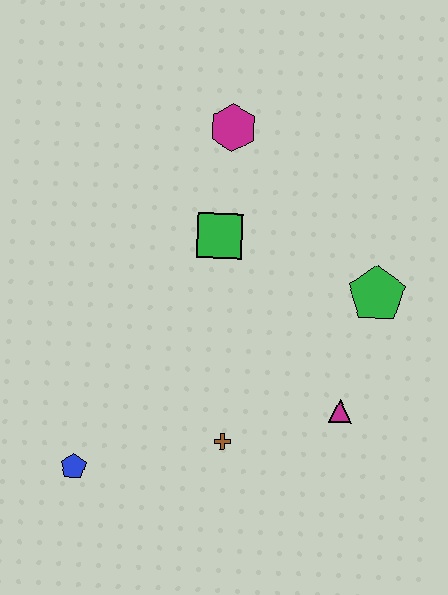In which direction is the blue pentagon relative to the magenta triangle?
The blue pentagon is to the left of the magenta triangle.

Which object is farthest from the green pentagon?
The blue pentagon is farthest from the green pentagon.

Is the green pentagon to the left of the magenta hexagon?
No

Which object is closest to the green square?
The magenta hexagon is closest to the green square.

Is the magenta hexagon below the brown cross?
No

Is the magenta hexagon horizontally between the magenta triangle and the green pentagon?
No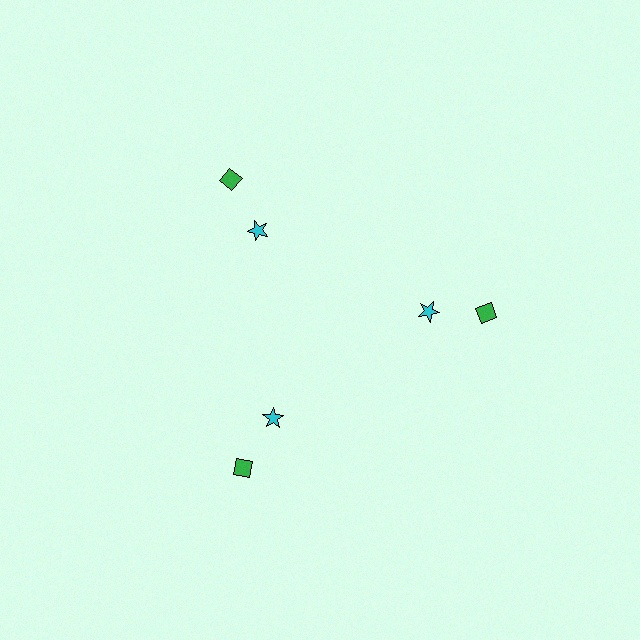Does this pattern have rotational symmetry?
Yes, this pattern has 3-fold rotational symmetry. It looks the same after rotating 120 degrees around the center.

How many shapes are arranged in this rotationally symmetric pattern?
There are 6 shapes, arranged in 3 groups of 2.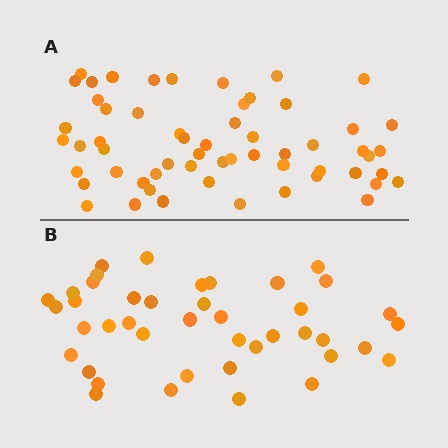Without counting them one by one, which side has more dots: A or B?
Region A (the top region) has more dots.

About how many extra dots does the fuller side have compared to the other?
Region A has approximately 15 more dots than region B.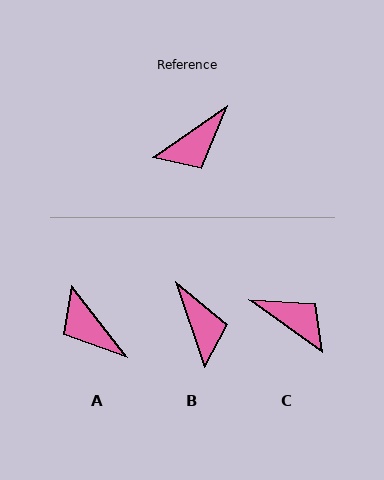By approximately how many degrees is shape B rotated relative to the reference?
Approximately 74 degrees counter-clockwise.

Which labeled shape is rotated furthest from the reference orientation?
C, about 110 degrees away.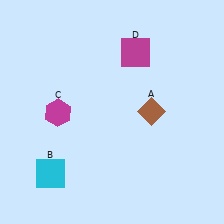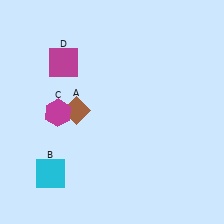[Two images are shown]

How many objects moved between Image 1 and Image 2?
2 objects moved between the two images.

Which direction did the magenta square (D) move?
The magenta square (D) moved left.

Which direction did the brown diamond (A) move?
The brown diamond (A) moved left.